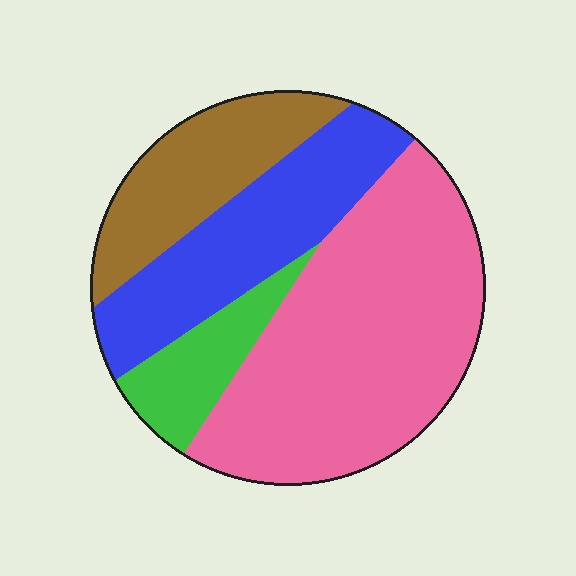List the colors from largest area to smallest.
From largest to smallest: pink, blue, brown, green.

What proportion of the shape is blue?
Blue takes up between a sixth and a third of the shape.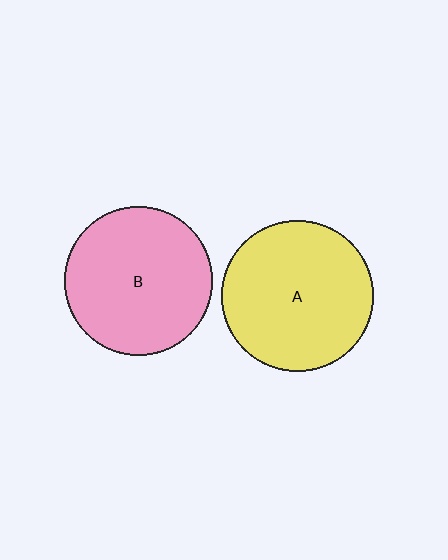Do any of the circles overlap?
No, none of the circles overlap.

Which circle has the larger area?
Circle A (yellow).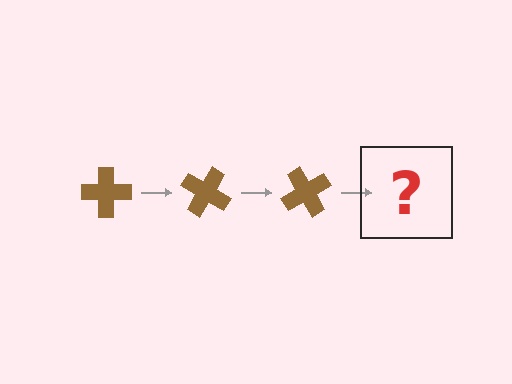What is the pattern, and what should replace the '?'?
The pattern is that the cross rotates 30 degrees each step. The '?' should be a brown cross rotated 90 degrees.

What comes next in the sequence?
The next element should be a brown cross rotated 90 degrees.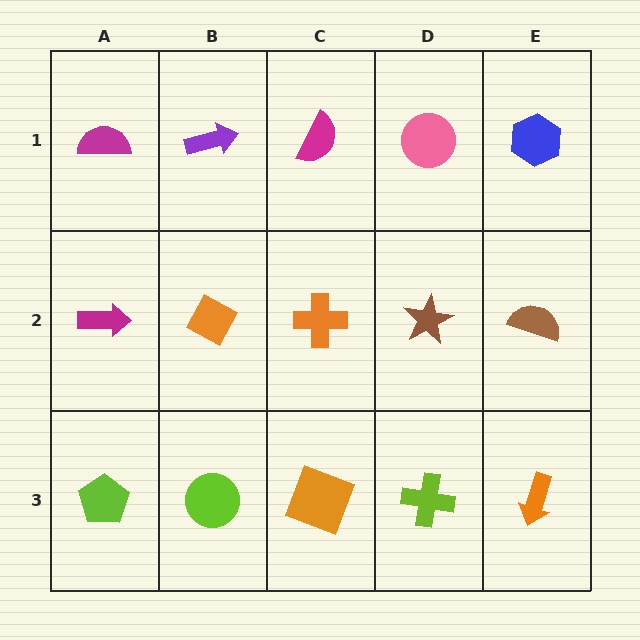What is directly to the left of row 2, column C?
An orange diamond.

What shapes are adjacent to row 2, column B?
A purple arrow (row 1, column B), a lime circle (row 3, column B), a magenta arrow (row 2, column A), an orange cross (row 2, column C).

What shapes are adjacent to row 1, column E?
A brown semicircle (row 2, column E), a pink circle (row 1, column D).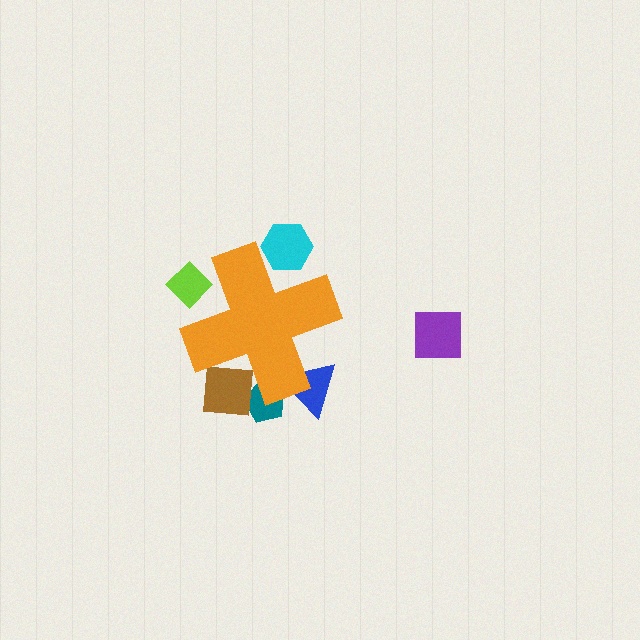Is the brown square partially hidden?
Yes, the brown square is partially hidden behind the orange cross.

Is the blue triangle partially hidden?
Yes, the blue triangle is partially hidden behind the orange cross.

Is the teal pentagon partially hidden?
Yes, the teal pentagon is partially hidden behind the orange cross.